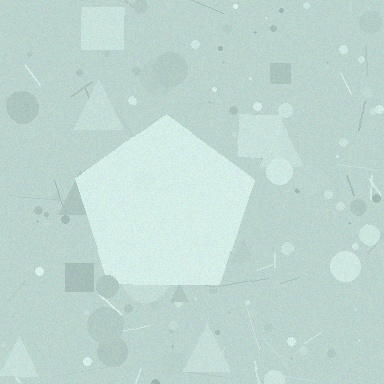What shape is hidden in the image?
A pentagon is hidden in the image.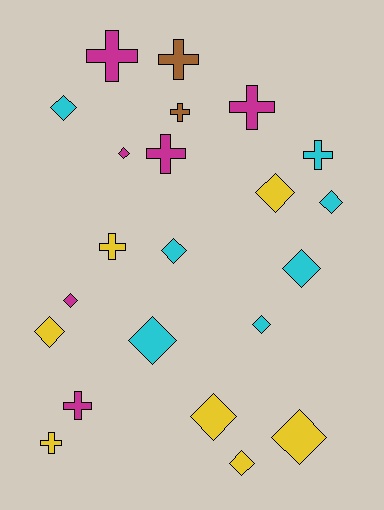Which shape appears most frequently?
Diamond, with 13 objects.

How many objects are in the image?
There are 22 objects.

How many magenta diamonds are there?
There are 2 magenta diamonds.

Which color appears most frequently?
Cyan, with 7 objects.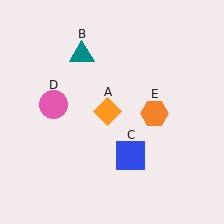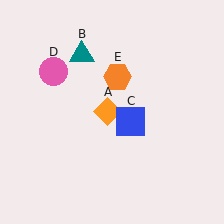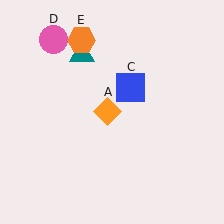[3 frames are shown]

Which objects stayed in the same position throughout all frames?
Orange diamond (object A) and teal triangle (object B) remained stationary.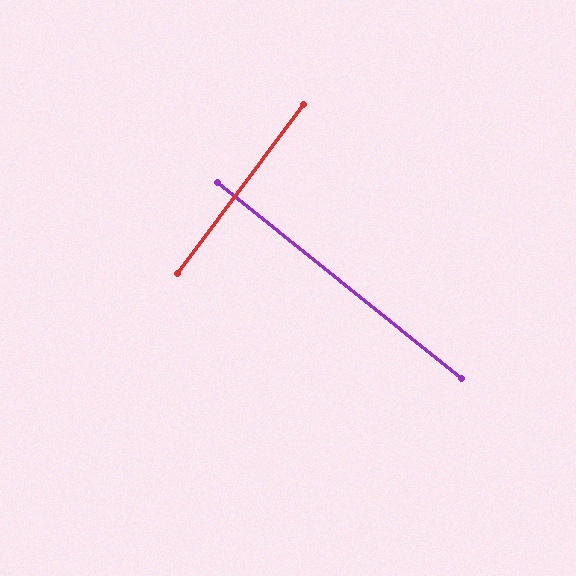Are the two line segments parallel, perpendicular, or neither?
Perpendicular — they meet at approximately 88°.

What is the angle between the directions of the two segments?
Approximately 88 degrees.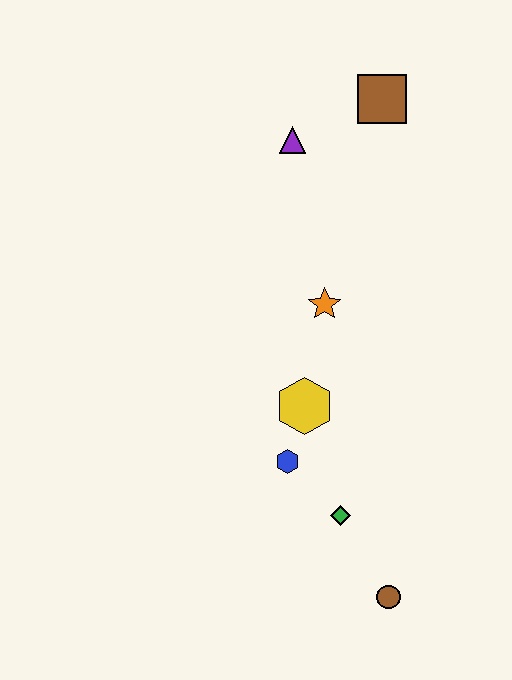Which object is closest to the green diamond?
The blue hexagon is closest to the green diamond.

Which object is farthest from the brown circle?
The brown square is farthest from the brown circle.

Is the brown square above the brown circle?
Yes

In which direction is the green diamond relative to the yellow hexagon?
The green diamond is below the yellow hexagon.